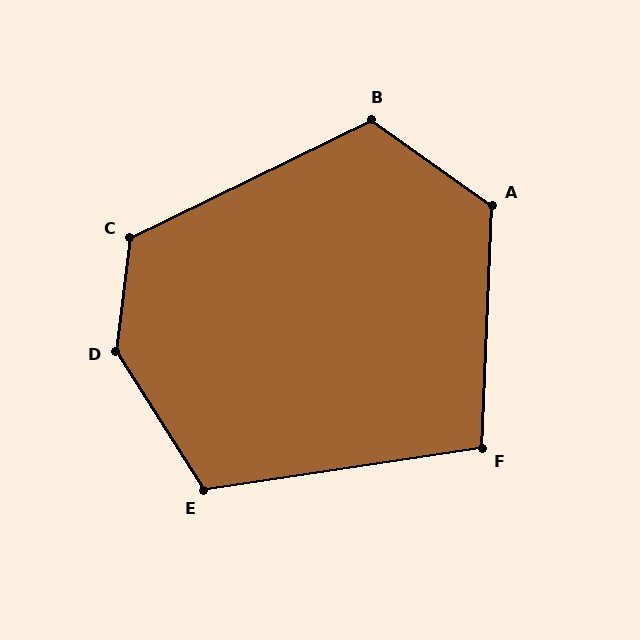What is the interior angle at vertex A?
Approximately 123 degrees (obtuse).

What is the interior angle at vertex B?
Approximately 118 degrees (obtuse).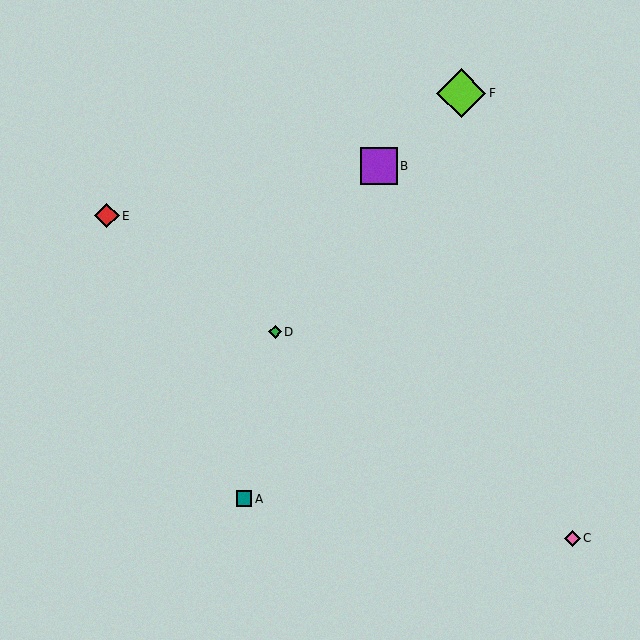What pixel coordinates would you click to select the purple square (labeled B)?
Click at (379, 166) to select the purple square B.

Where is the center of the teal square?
The center of the teal square is at (244, 499).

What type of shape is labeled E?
Shape E is a red diamond.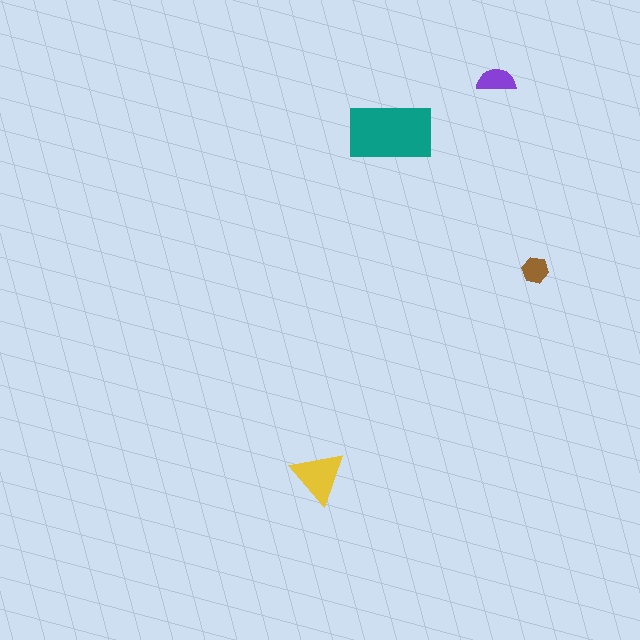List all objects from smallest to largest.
The brown hexagon, the purple semicircle, the yellow triangle, the teal rectangle.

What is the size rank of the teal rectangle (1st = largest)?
1st.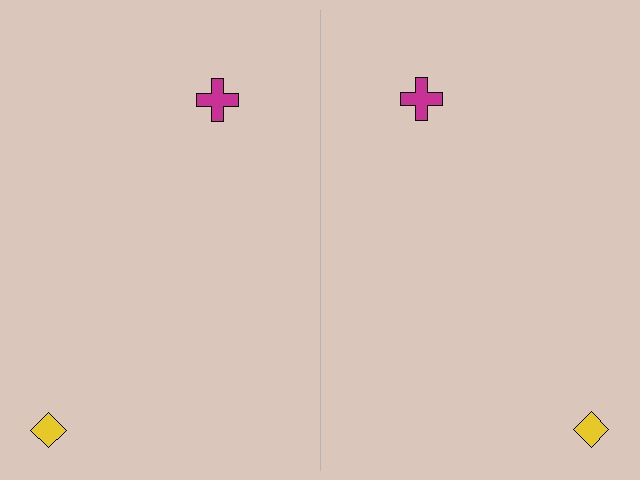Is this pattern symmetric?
Yes, this pattern has bilateral (reflection) symmetry.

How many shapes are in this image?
There are 4 shapes in this image.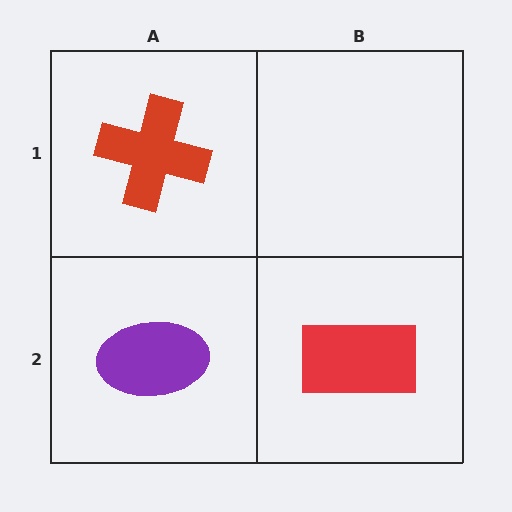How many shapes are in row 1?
1 shape.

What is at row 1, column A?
A red cross.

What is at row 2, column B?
A red rectangle.